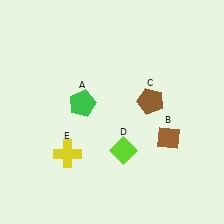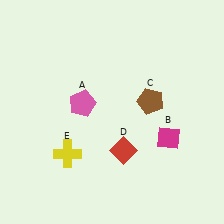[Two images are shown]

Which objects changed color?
A changed from green to pink. B changed from brown to magenta. D changed from lime to red.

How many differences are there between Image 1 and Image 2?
There are 3 differences between the two images.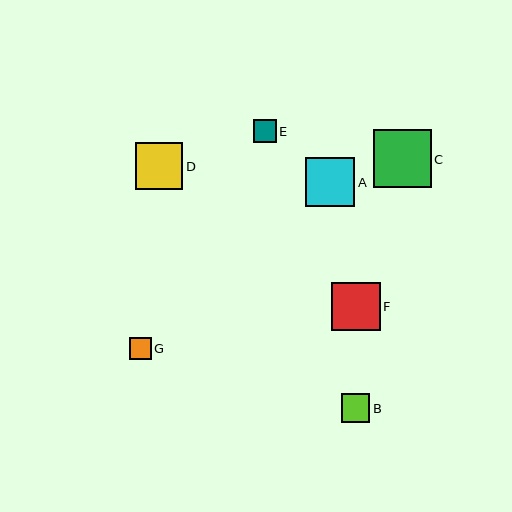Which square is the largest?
Square C is the largest with a size of approximately 58 pixels.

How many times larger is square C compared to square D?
Square C is approximately 1.2 times the size of square D.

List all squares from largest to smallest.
From largest to smallest: C, A, F, D, B, E, G.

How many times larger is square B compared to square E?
Square B is approximately 1.3 times the size of square E.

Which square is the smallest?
Square G is the smallest with a size of approximately 22 pixels.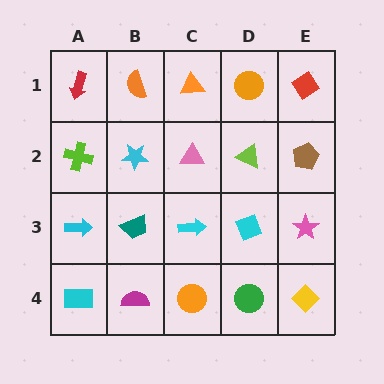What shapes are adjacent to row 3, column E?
A brown pentagon (row 2, column E), a yellow diamond (row 4, column E), a cyan diamond (row 3, column D).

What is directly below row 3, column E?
A yellow diamond.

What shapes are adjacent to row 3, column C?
A pink triangle (row 2, column C), an orange circle (row 4, column C), a teal trapezoid (row 3, column B), a cyan diamond (row 3, column D).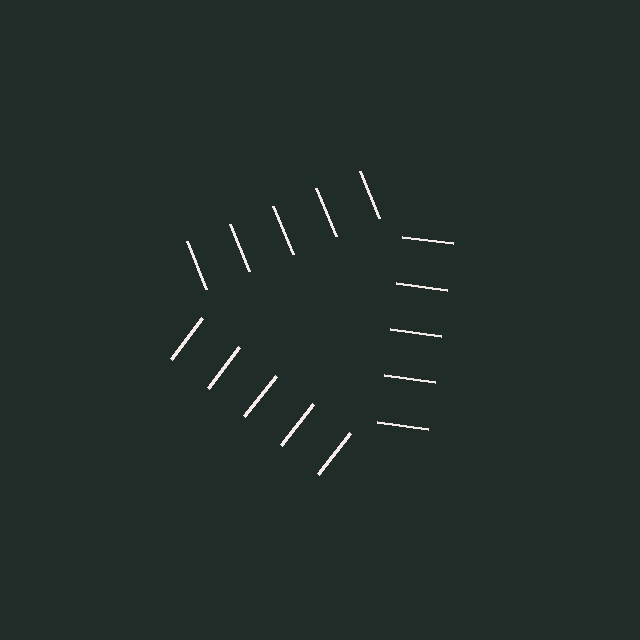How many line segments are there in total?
15 — 5 along each of the 3 edges.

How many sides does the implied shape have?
3 sides — the line-ends trace a triangle.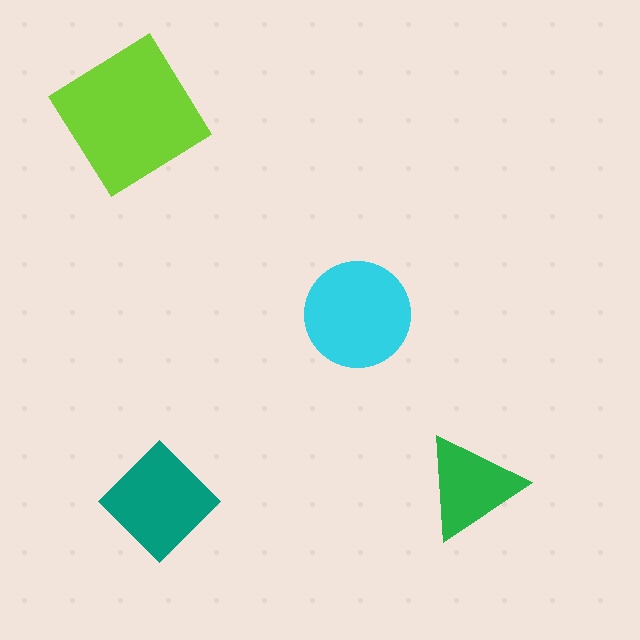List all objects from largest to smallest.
The lime diamond, the cyan circle, the teal diamond, the green triangle.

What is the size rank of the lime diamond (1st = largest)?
1st.